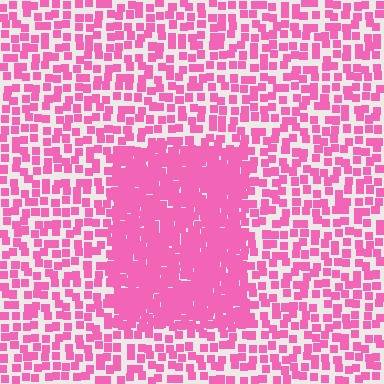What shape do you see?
I see a rectangle.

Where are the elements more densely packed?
The elements are more densely packed inside the rectangle boundary.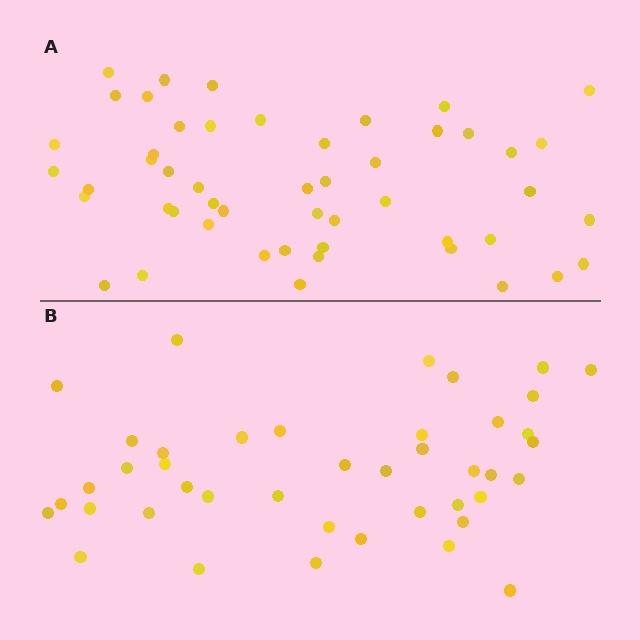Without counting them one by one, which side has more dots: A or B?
Region A (the top region) has more dots.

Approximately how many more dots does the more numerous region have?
Region A has roughly 8 or so more dots than region B.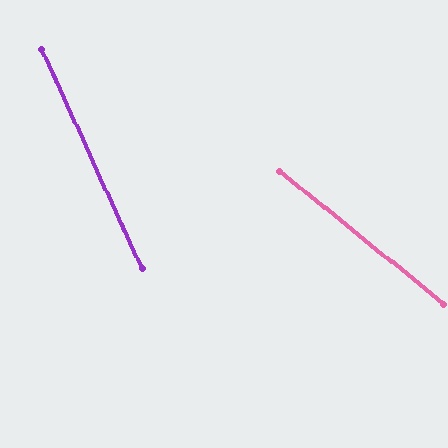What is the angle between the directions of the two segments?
Approximately 26 degrees.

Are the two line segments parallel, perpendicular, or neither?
Neither parallel nor perpendicular — they differ by about 26°.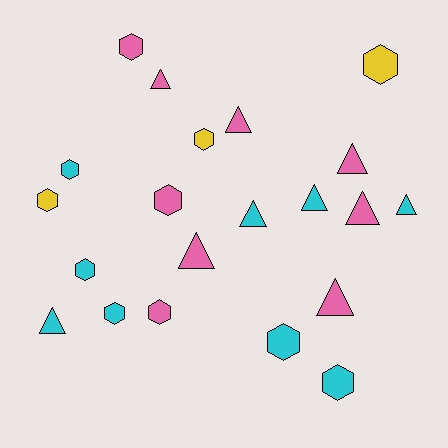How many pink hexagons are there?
There are 3 pink hexagons.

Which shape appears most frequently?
Hexagon, with 11 objects.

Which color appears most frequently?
Cyan, with 9 objects.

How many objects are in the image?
There are 21 objects.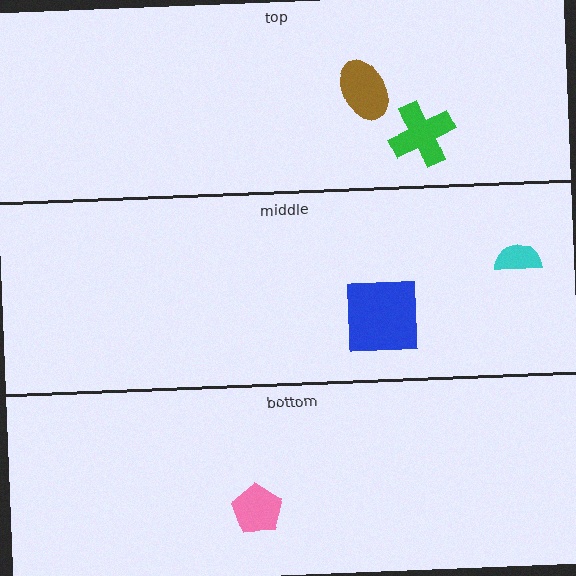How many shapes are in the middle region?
2.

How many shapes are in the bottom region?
1.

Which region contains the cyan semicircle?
The middle region.